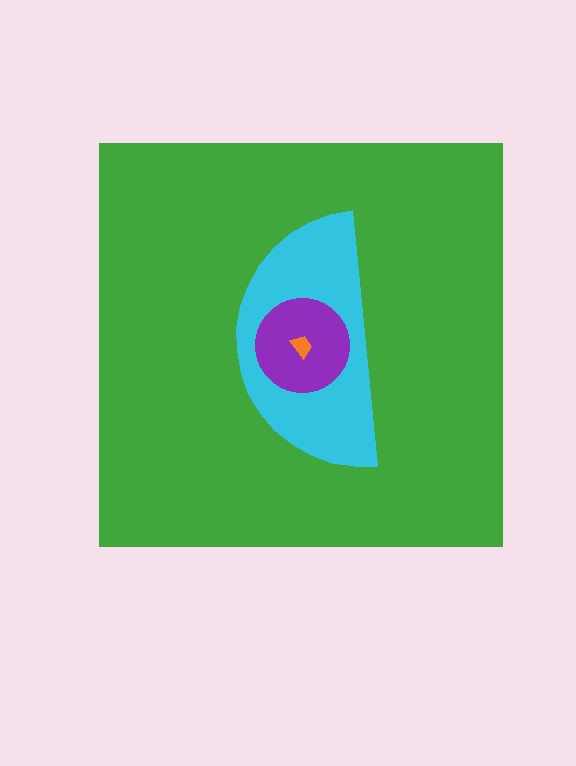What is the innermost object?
The orange trapezoid.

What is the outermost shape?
The green square.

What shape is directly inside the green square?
The cyan semicircle.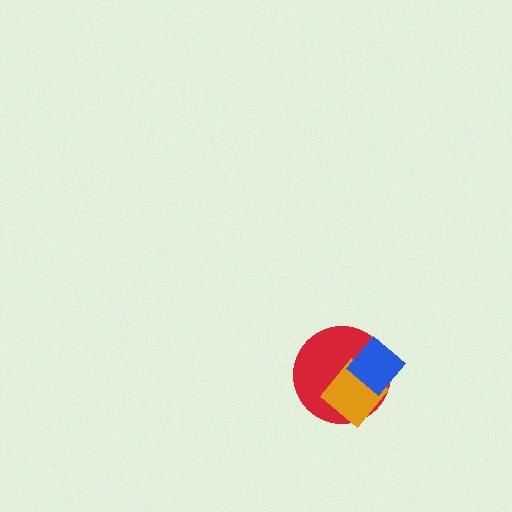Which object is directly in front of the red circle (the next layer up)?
The orange diamond is directly in front of the red circle.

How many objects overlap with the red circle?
2 objects overlap with the red circle.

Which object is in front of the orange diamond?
The blue diamond is in front of the orange diamond.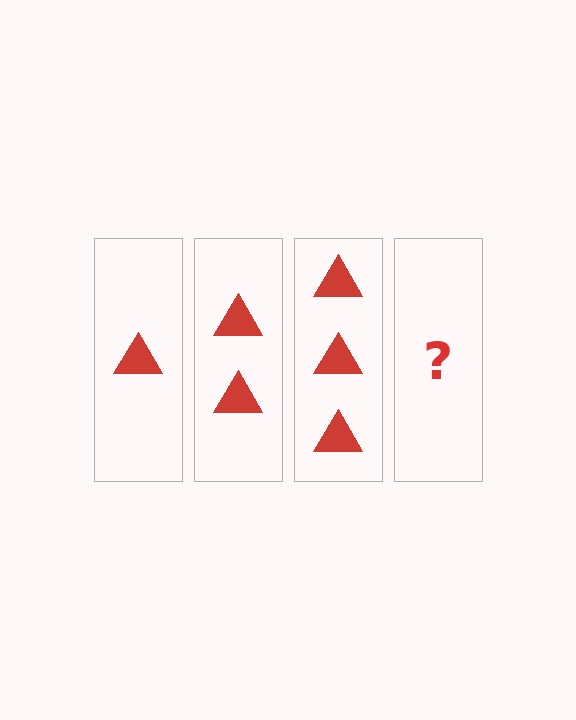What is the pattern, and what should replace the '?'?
The pattern is that each step adds one more triangle. The '?' should be 4 triangles.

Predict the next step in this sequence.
The next step is 4 triangles.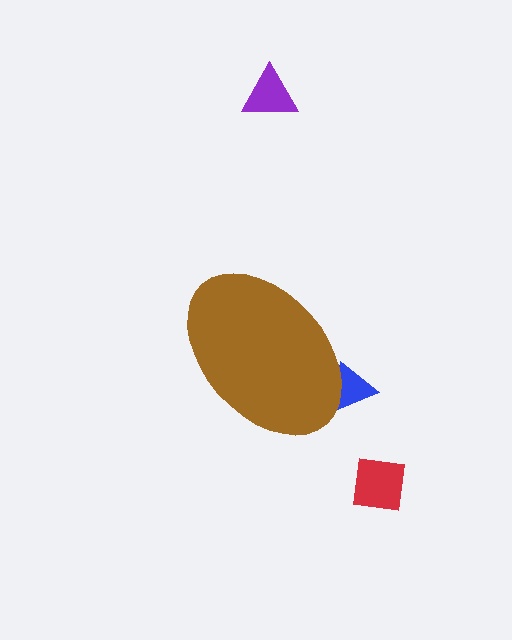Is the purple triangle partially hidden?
No, the purple triangle is fully visible.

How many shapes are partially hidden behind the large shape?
1 shape is partially hidden.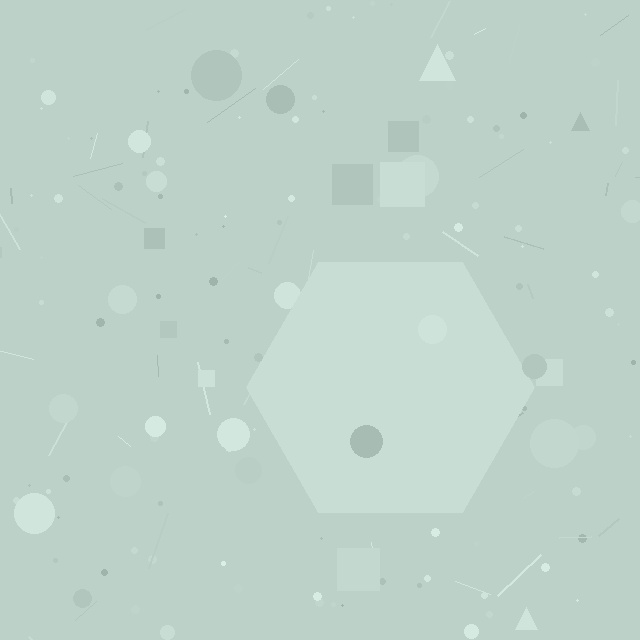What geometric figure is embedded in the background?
A hexagon is embedded in the background.